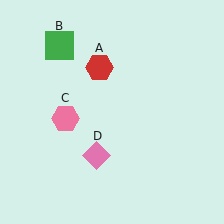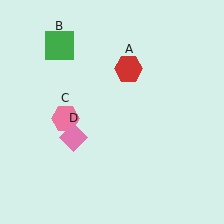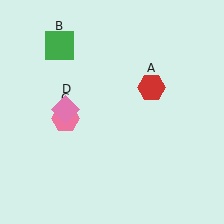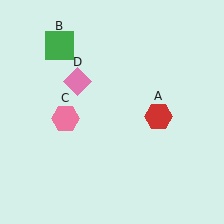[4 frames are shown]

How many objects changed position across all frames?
2 objects changed position: red hexagon (object A), pink diamond (object D).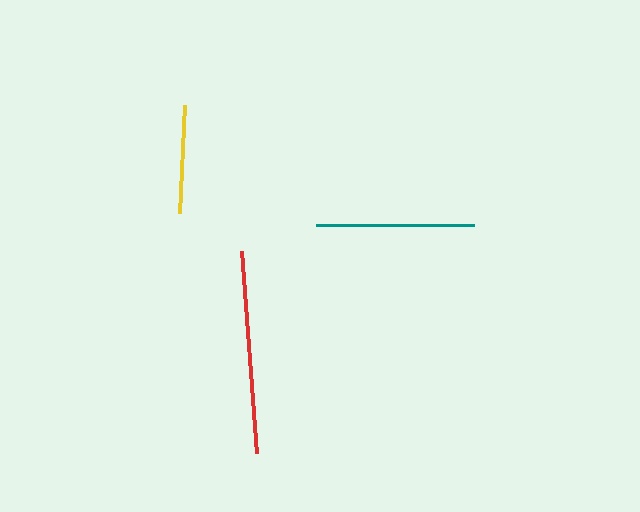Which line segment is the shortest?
The yellow line is the shortest at approximately 107 pixels.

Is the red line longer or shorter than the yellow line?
The red line is longer than the yellow line.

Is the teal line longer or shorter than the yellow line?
The teal line is longer than the yellow line.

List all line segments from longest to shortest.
From longest to shortest: red, teal, yellow.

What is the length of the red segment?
The red segment is approximately 203 pixels long.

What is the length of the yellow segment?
The yellow segment is approximately 107 pixels long.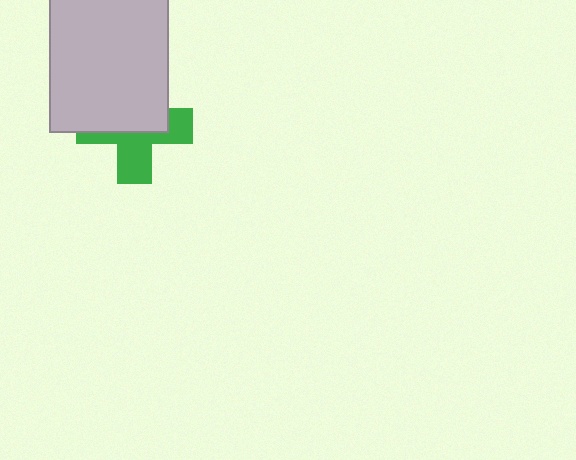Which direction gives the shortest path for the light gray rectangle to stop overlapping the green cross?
Moving up gives the shortest separation.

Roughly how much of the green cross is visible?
About half of it is visible (roughly 45%).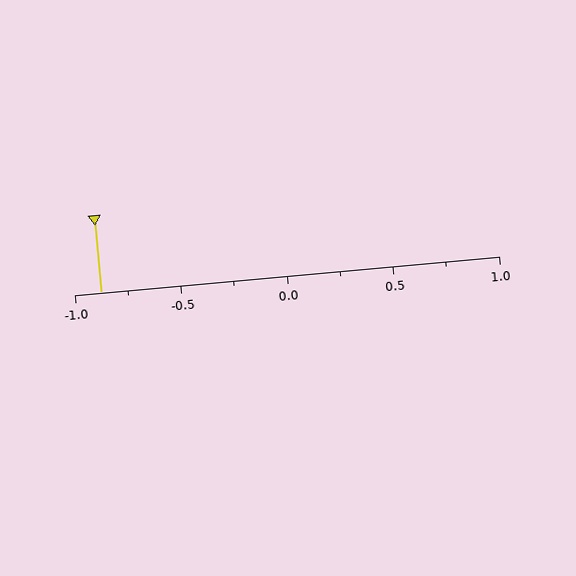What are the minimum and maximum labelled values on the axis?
The axis runs from -1.0 to 1.0.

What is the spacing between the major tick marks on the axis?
The major ticks are spaced 0.5 apart.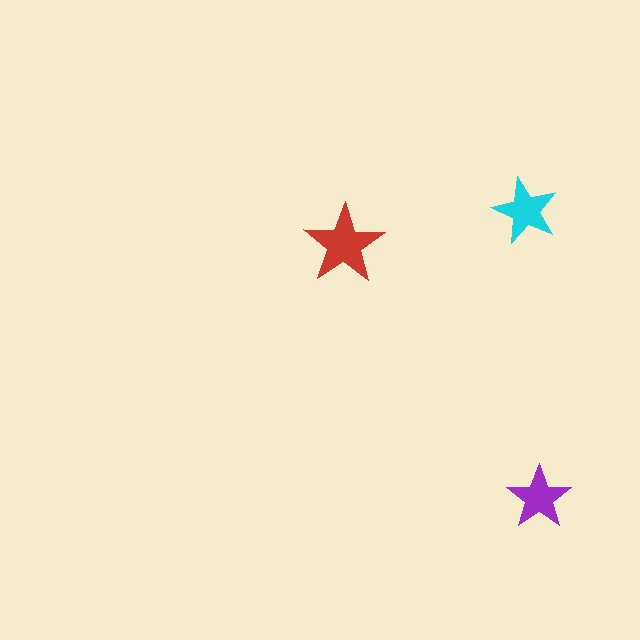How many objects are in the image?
There are 3 objects in the image.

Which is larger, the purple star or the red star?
The red one.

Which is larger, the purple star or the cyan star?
The cyan one.